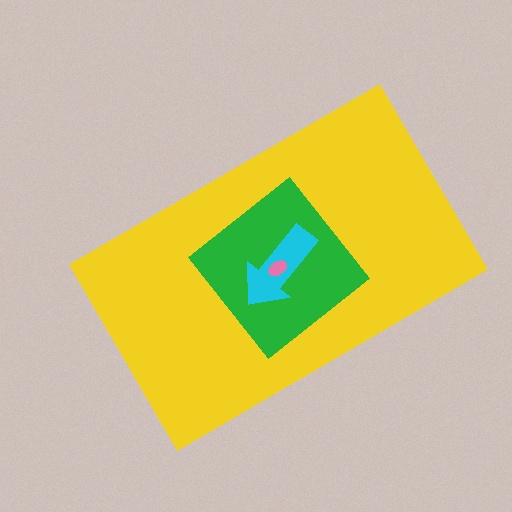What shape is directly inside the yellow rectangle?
The green diamond.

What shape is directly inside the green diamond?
The cyan arrow.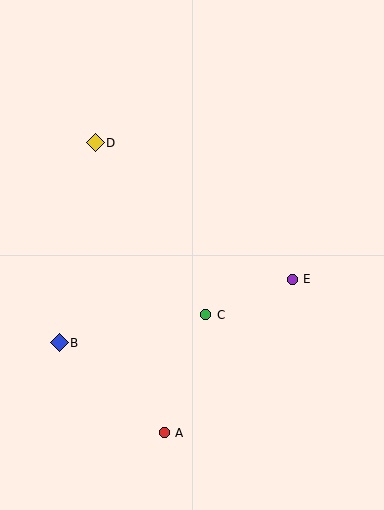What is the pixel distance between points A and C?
The distance between A and C is 125 pixels.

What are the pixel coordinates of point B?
Point B is at (59, 343).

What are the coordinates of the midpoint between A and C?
The midpoint between A and C is at (185, 374).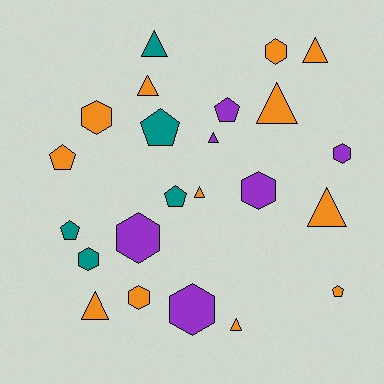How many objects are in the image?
There are 23 objects.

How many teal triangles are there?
There is 1 teal triangle.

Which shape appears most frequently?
Triangle, with 9 objects.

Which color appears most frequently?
Orange, with 12 objects.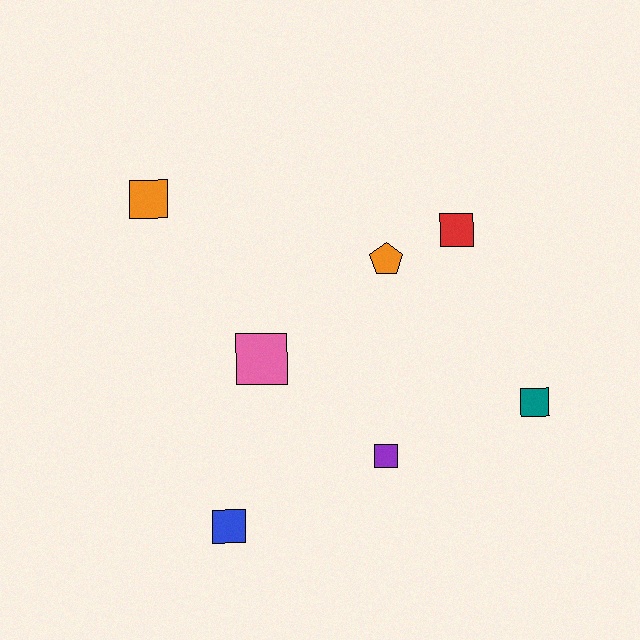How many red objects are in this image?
There is 1 red object.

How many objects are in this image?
There are 7 objects.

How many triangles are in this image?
There are no triangles.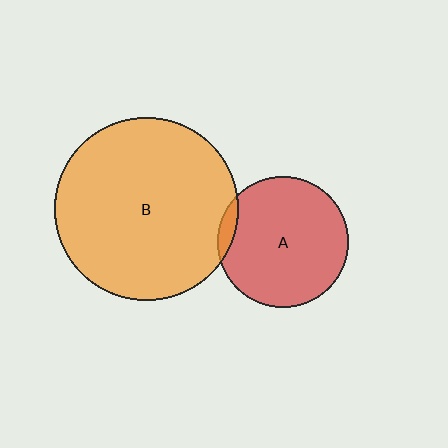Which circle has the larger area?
Circle B (orange).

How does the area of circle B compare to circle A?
Approximately 2.0 times.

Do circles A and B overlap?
Yes.